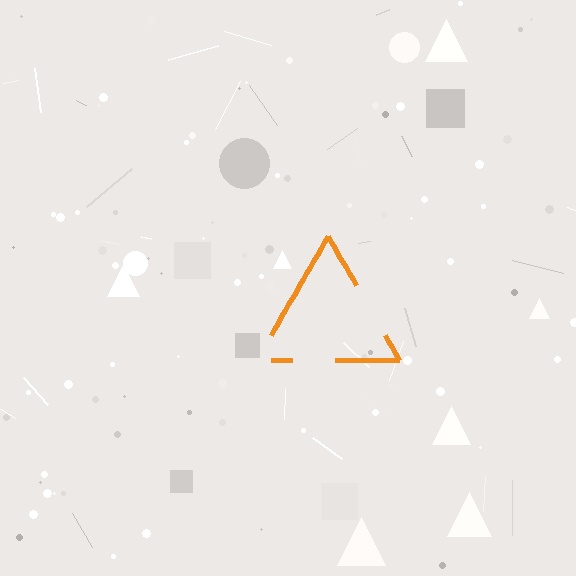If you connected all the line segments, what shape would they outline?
They would outline a triangle.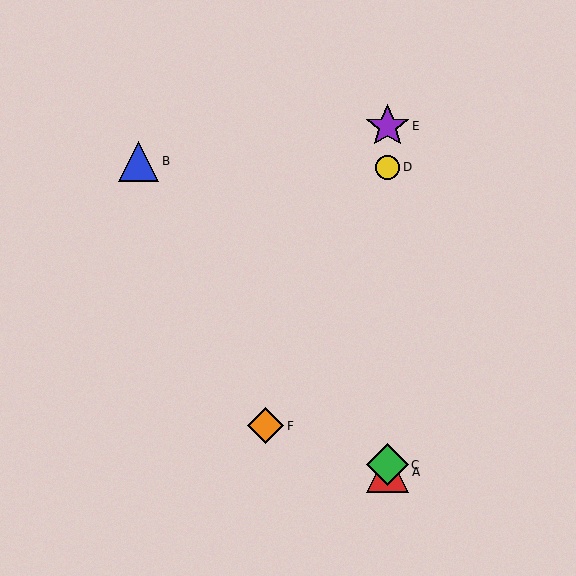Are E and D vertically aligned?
Yes, both are at x≈388.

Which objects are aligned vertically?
Objects A, C, D, E are aligned vertically.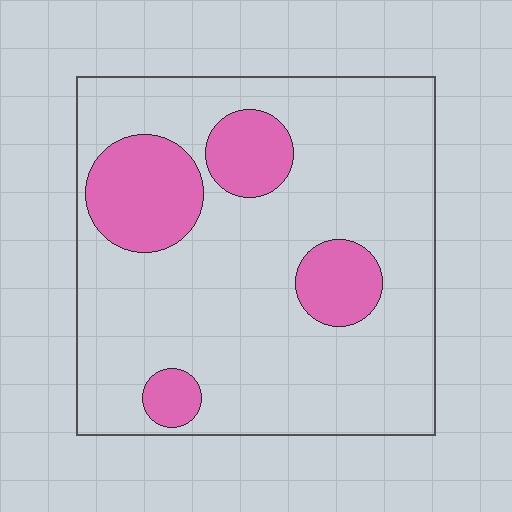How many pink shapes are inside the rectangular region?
4.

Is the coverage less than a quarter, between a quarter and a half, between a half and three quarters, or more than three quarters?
Less than a quarter.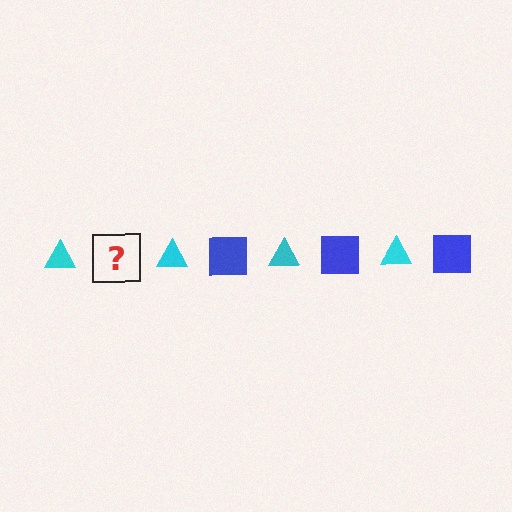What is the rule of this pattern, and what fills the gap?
The rule is that the pattern alternates between cyan triangle and blue square. The gap should be filled with a blue square.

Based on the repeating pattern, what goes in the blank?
The blank should be a blue square.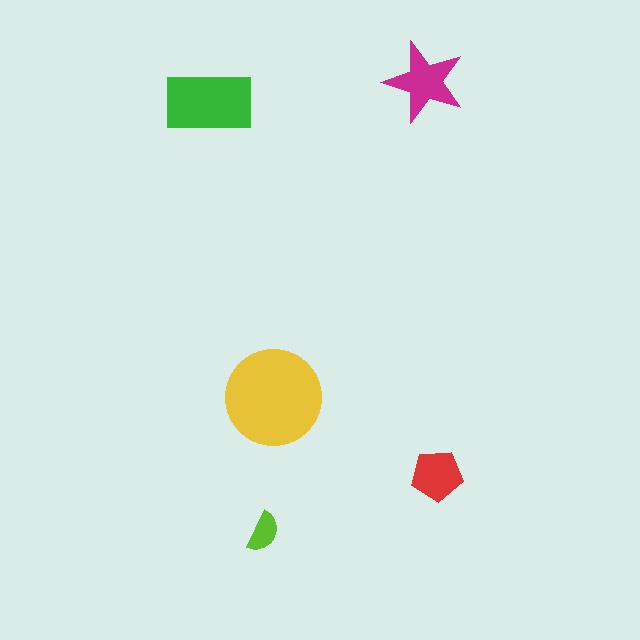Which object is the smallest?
The lime semicircle.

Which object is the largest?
The yellow circle.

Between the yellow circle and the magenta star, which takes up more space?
The yellow circle.